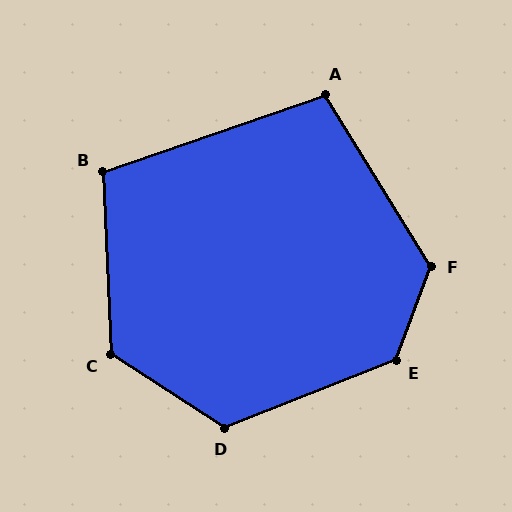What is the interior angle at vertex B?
Approximately 106 degrees (obtuse).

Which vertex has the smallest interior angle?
A, at approximately 103 degrees.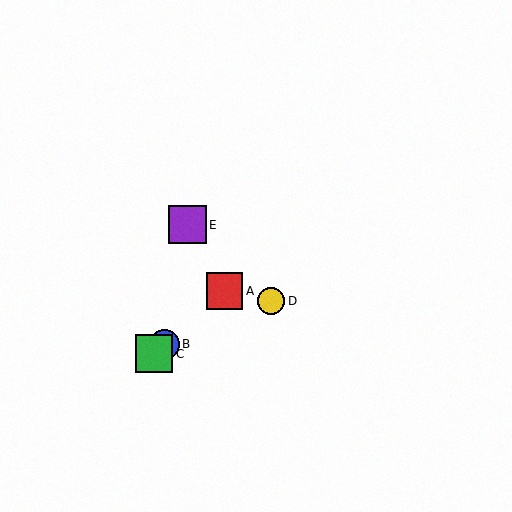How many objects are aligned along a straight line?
3 objects (A, B, C) are aligned along a straight line.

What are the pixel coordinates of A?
Object A is at (224, 291).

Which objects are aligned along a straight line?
Objects A, B, C are aligned along a straight line.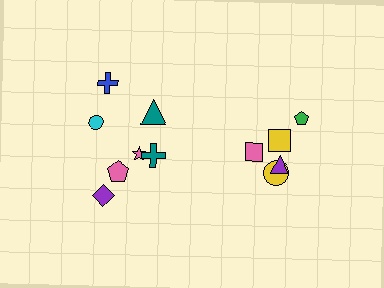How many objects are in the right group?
There are 5 objects.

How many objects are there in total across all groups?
There are 12 objects.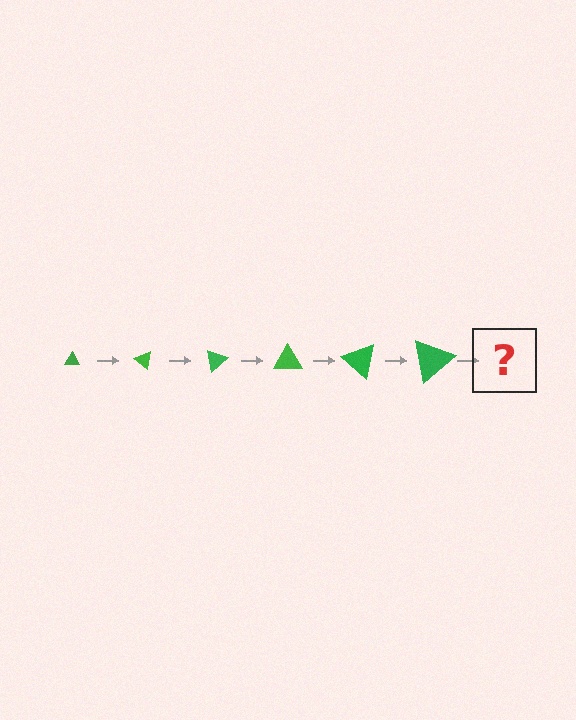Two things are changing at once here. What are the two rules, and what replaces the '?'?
The two rules are that the triangle grows larger each step and it rotates 40 degrees each step. The '?' should be a triangle, larger than the previous one and rotated 240 degrees from the start.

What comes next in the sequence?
The next element should be a triangle, larger than the previous one and rotated 240 degrees from the start.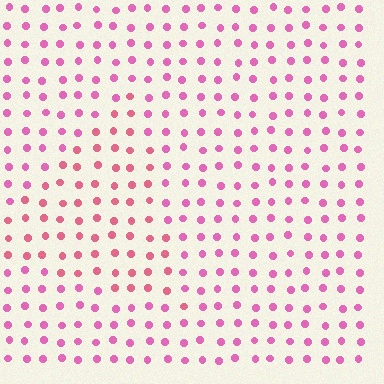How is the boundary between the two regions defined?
The boundary is defined purely by a slight shift in hue (about 23 degrees). Spacing, size, and orientation are identical on both sides.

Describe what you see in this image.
The image is filled with small pink elements in a uniform arrangement. A triangle-shaped region is visible where the elements are tinted to a slightly different hue, forming a subtle color boundary.